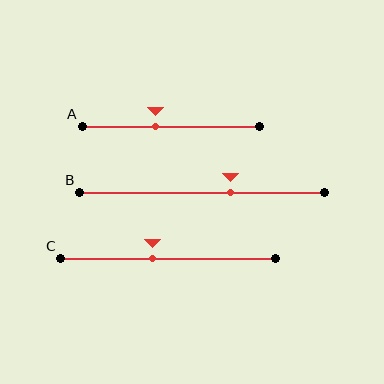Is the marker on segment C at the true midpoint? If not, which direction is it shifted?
No, the marker on segment C is shifted to the left by about 7% of the segment length.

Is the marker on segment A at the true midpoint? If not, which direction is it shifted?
No, the marker on segment A is shifted to the left by about 8% of the segment length.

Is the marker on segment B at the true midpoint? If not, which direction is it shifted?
No, the marker on segment B is shifted to the right by about 12% of the segment length.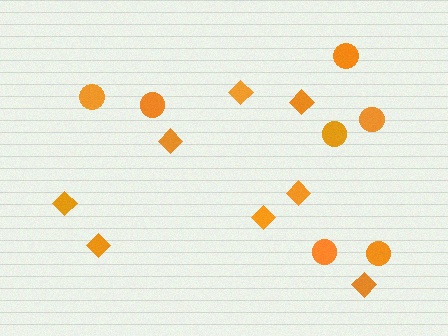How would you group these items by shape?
There are 2 groups: one group of diamonds (8) and one group of circles (7).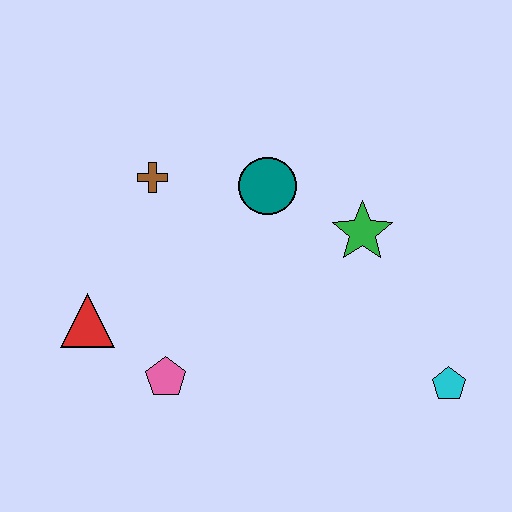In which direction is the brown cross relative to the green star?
The brown cross is to the left of the green star.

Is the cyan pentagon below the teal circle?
Yes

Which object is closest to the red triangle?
The pink pentagon is closest to the red triangle.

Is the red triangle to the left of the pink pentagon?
Yes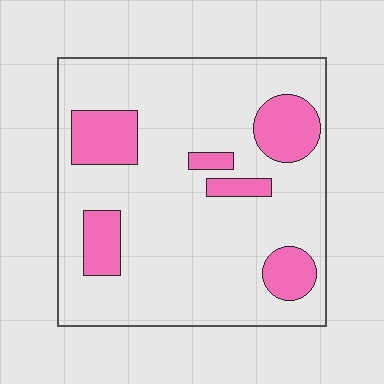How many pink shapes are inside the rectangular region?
6.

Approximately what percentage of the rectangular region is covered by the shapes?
Approximately 20%.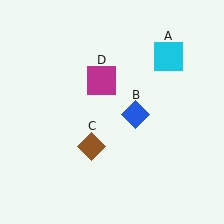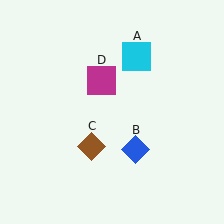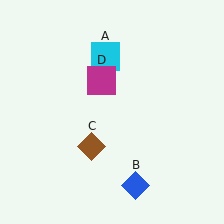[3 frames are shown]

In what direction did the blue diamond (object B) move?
The blue diamond (object B) moved down.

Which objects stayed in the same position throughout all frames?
Brown diamond (object C) and magenta square (object D) remained stationary.